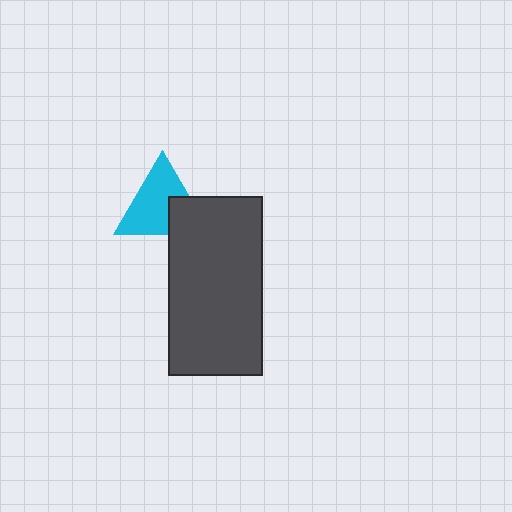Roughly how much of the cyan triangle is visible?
Most of it is visible (roughly 69%).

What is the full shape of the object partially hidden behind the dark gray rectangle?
The partially hidden object is a cyan triangle.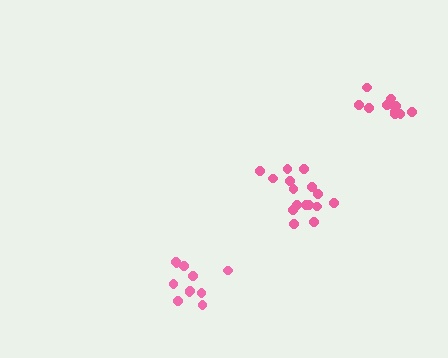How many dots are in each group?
Group 1: 11 dots, Group 2: 11 dots, Group 3: 16 dots (38 total).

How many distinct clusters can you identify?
There are 3 distinct clusters.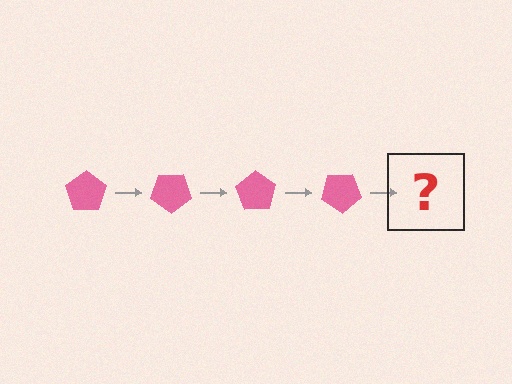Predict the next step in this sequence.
The next step is a pink pentagon rotated 140 degrees.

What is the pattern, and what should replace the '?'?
The pattern is that the pentagon rotates 35 degrees each step. The '?' should be a pink pentagon rotated 140 degrees.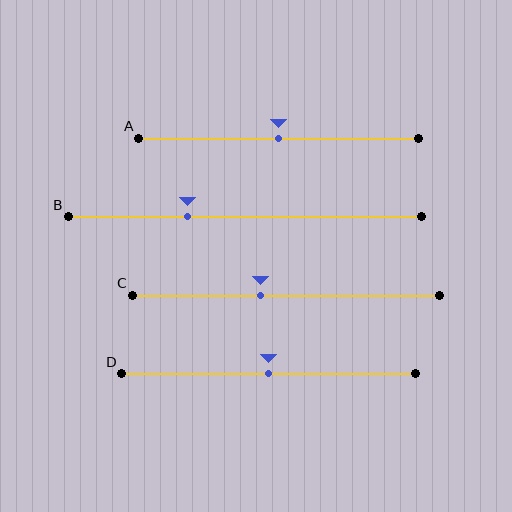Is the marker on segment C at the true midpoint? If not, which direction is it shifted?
No, the marker on segment C is shifted to the left by about 8% of the segment length.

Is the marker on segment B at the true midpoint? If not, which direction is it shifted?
No, the marker on segment B is shifted to the left by about 16% of the segment length.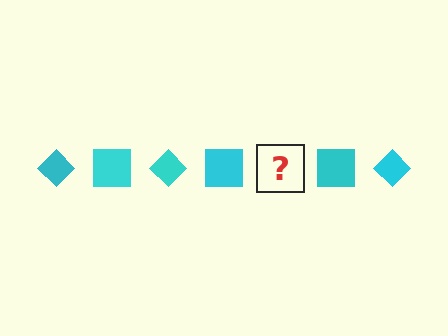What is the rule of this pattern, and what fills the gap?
The rule is that the pattern cycles through diamond, square shapes in cyan. The gap should be filled with a cyan diamond.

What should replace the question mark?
The question mark should be replaced with a cyan diamond.